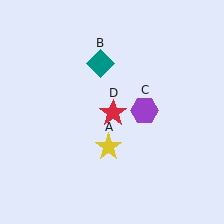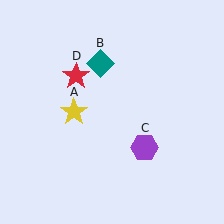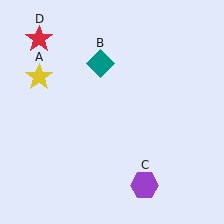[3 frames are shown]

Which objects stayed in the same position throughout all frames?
Teal diamond (object B) remained stationary.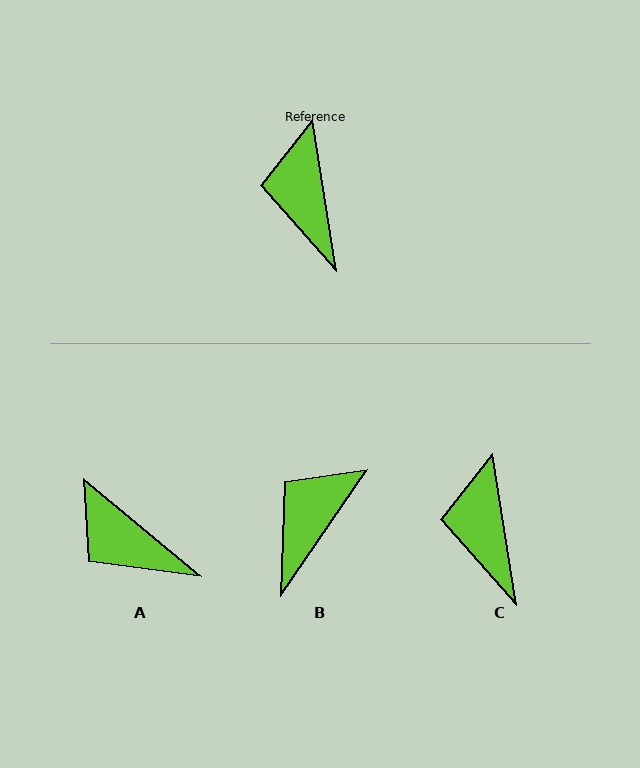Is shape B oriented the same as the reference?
No, it is off by about 43 degrees.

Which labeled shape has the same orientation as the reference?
C.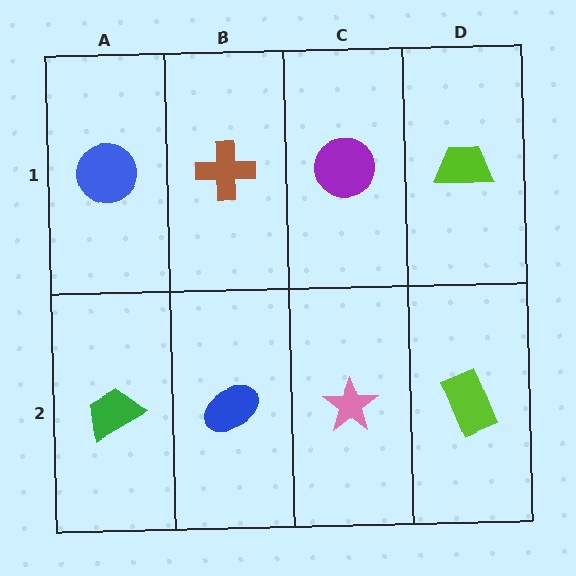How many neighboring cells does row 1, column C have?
3.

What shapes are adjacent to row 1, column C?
A pink star (row 2, column C), a brown cross (row 1, column B), a lime trapezoid (row 1, column D).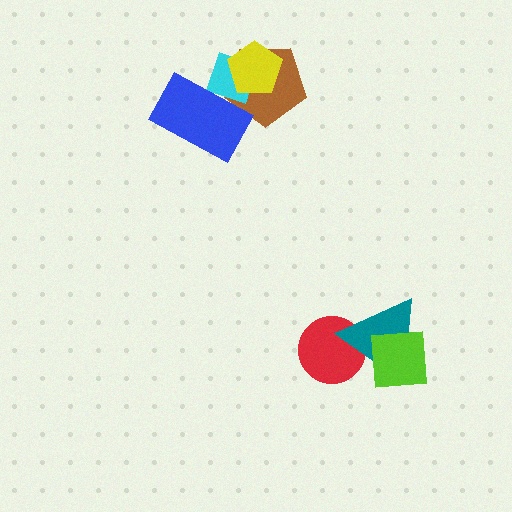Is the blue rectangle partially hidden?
No, no other shape covers it.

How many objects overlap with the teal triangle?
2 objects overlap with the teal triangle.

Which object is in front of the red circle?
The teal triangle is in front of the red circle.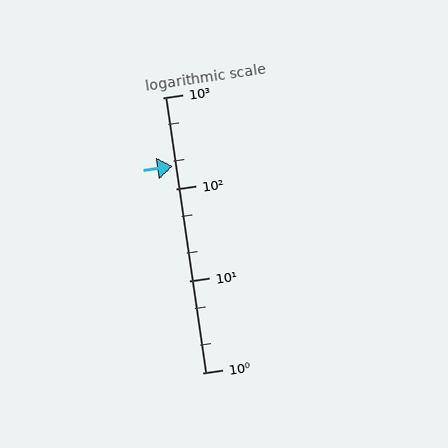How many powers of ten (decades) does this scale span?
The scale spans 3 decades, from 1 to 1000.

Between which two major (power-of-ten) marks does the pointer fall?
The pointer is between 100 and 1000.